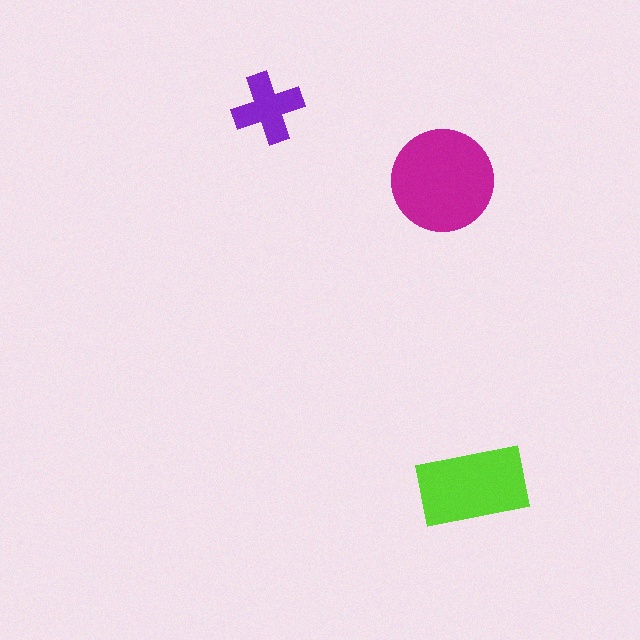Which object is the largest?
The magenta circle.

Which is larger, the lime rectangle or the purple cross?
The lime rectangle.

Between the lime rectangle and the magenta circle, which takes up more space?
The magenta circle.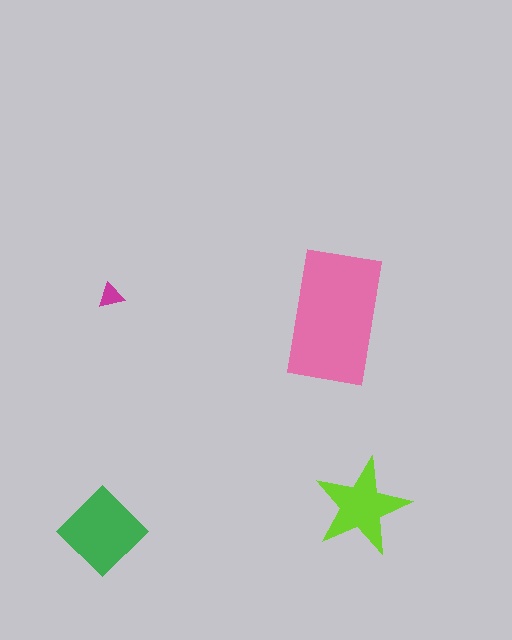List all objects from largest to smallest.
The pink rectangle, the green diamond, the lime star, the magenta triangle.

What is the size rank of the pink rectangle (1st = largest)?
1st.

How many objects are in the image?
There are 4 objects in the image.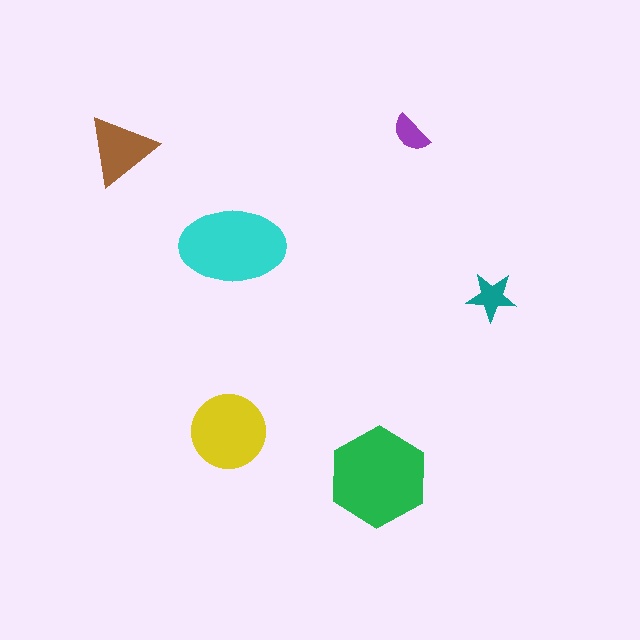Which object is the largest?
The green hexagon.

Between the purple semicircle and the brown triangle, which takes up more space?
The brown triangle.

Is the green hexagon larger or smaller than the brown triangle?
Larger.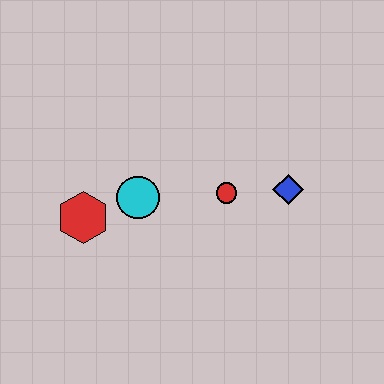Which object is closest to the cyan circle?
The red hexagon is closest to the cyan circle.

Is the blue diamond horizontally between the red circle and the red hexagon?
No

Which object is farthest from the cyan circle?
The blue diamond is farthest from the cyan circle.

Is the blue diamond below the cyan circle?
No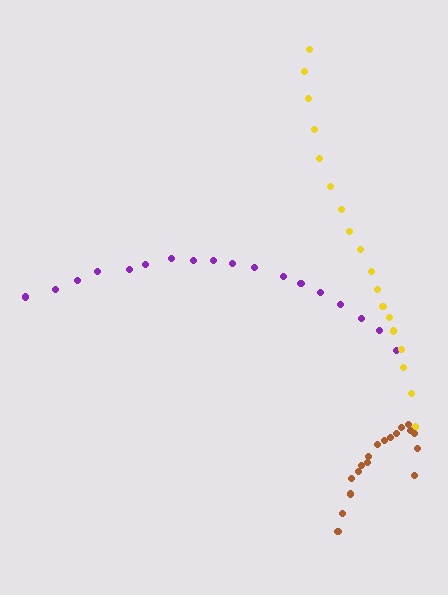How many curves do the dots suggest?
There are 3 distinct paths.